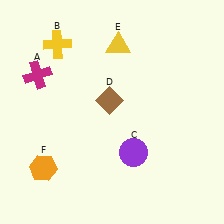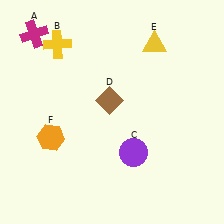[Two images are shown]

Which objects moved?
The objects that moved are: the magenta cross (A), the yellow triangle (E), the orange hexagon (F).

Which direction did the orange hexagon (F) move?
The orange hexagon (F) moved up.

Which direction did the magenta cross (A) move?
The magenta cross (A) moved up.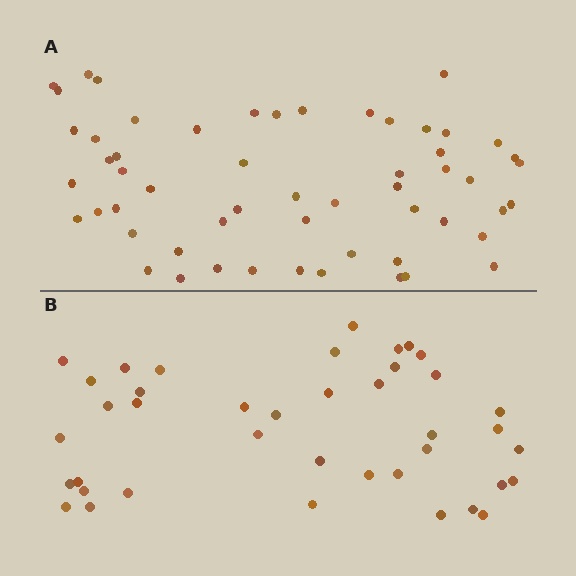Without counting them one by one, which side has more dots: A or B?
Region A (the top region) has more dots.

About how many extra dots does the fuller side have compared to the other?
Region A has approximately 15 more dots than region B.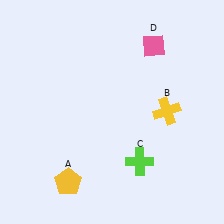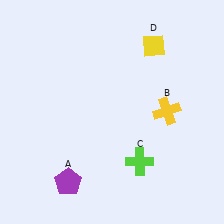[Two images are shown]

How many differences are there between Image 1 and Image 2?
There are 2 differences between the two images.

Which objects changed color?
A changed from yellow to purple. D changed from pink to yellow.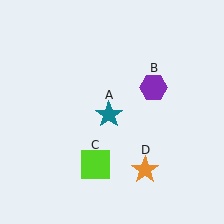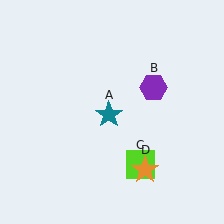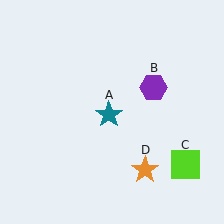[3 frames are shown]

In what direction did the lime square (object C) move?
The lime square (object C) moved right.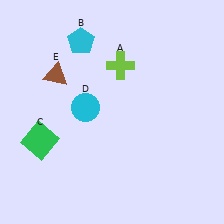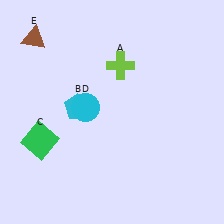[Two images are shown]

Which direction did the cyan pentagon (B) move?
The cyan pentagon (B) moved down.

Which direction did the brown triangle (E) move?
The brown triangle (E) moved up.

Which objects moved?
The objects that moved are: the cyan pentagon (B), the brown triangle (E).